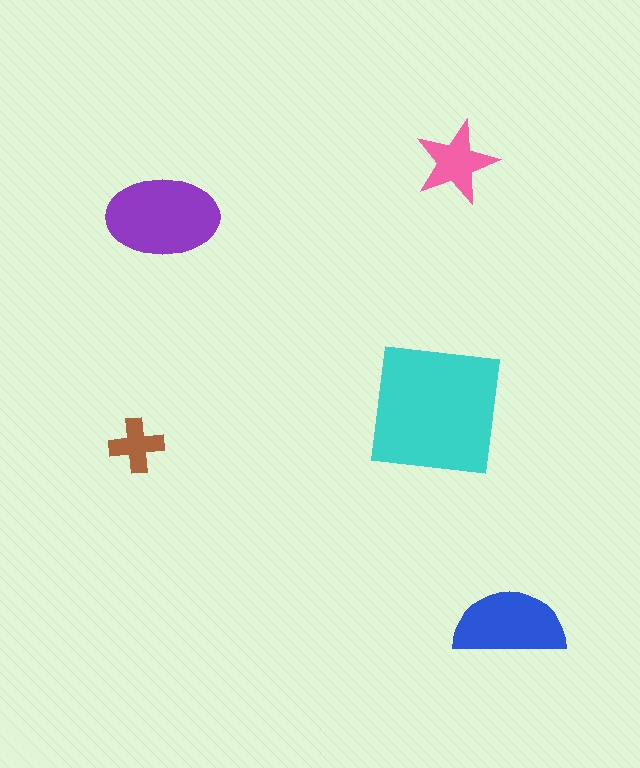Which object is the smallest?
The brown cross.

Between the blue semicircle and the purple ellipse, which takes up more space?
The purple ellipse.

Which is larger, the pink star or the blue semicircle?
The blue semicircle.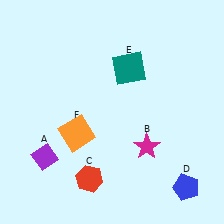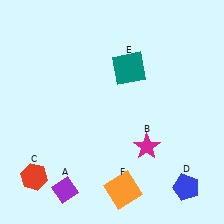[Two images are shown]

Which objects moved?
The objects that moved are: the purple diamond (A), the red hexagon (C), the orange square (F).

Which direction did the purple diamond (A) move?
The purple diamond (A) moved down.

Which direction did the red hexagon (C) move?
The red hexagon (C) moved left.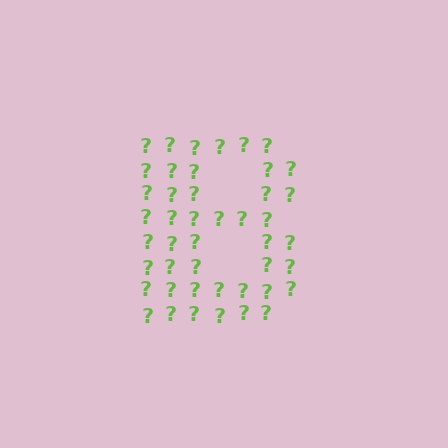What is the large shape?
The large shape is the letter B.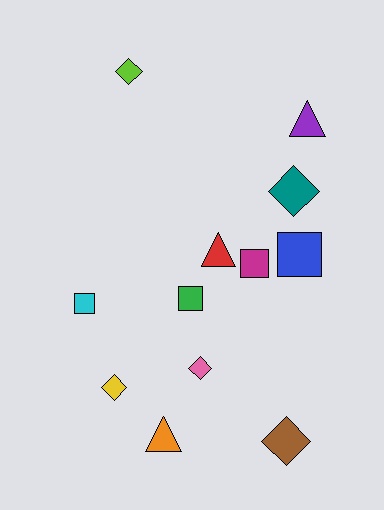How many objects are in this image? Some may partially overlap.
There are 12 objects.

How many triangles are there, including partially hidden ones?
There are 3 triangles.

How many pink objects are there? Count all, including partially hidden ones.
There is 1 pink object.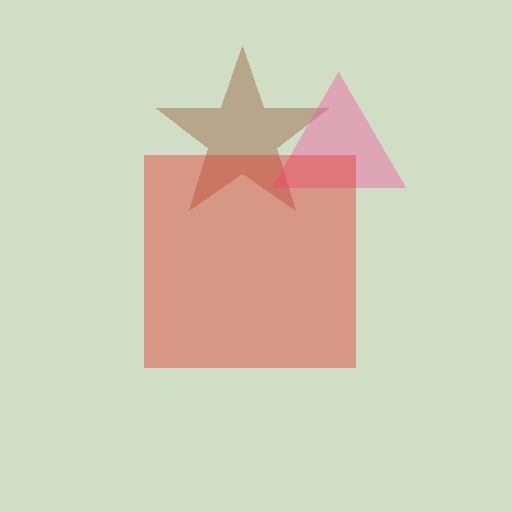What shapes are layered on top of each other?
The layered shapes are: a brown star, a pink triangle, a red square.